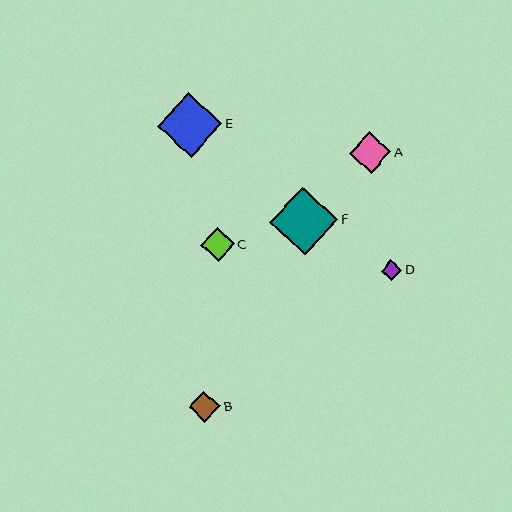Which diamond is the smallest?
Diamond D is the smallest with a size of approximately 20 pixels.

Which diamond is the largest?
Diamond F is the largest with a size of approximately 68 pixels.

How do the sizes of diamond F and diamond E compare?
Diamond F and diamond E are approximately the same size.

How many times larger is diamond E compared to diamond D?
Diamond E is approximately 3.2 times the size of diamond D.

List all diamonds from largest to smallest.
From largest to smallest: F, E, A, C, B, D.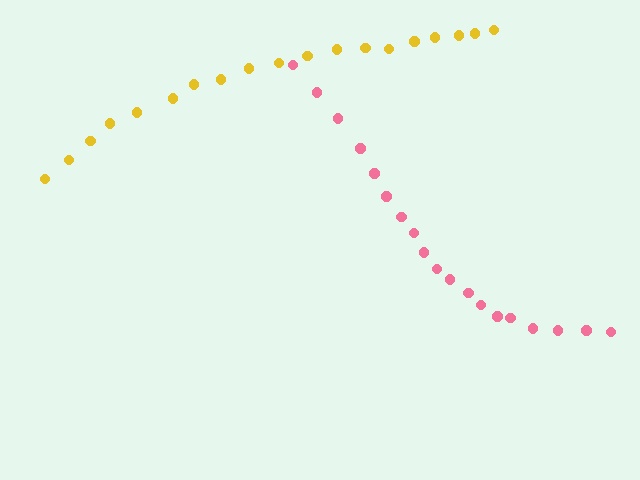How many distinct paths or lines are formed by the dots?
There are 2 distinct paths.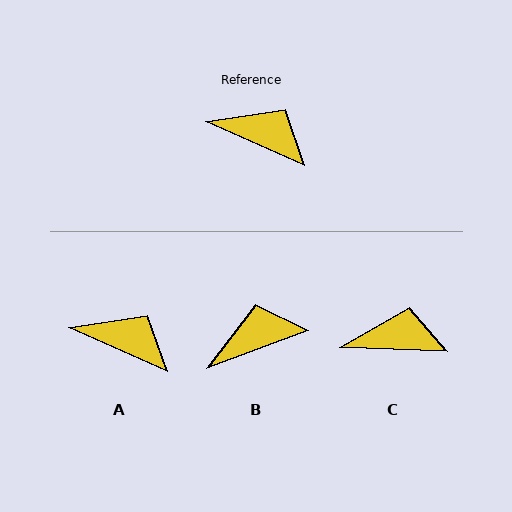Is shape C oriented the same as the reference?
No, it is off by about 22 degrees.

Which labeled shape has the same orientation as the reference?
A.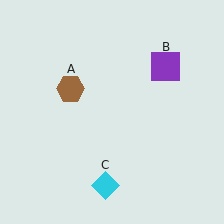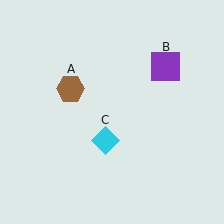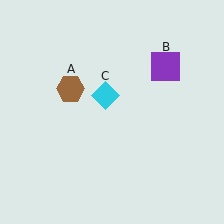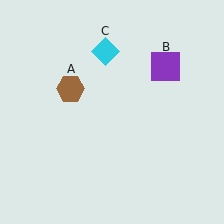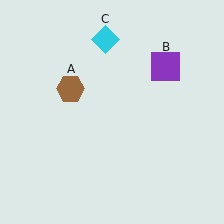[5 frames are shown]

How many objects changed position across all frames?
1 object changed position: cyan diamond (object C).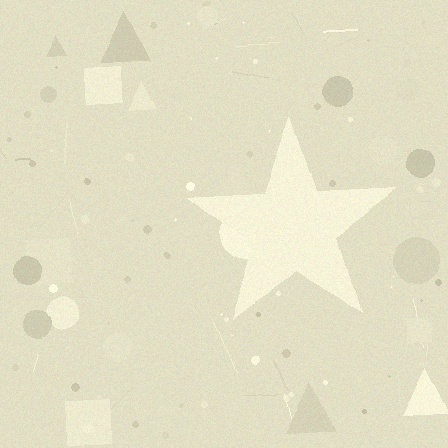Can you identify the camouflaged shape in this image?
The camouflaged shape is a star.